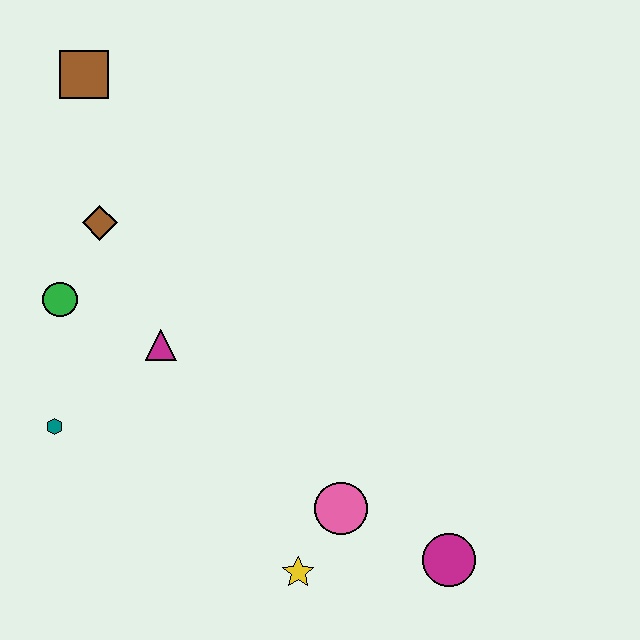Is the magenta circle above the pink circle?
No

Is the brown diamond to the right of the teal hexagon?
Yes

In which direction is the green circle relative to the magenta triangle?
The green circle is to the left of the magenta triangle.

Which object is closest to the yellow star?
The pink circle is closest to the yellow star.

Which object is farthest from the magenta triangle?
The magenta circle is farthest from the magenta triangle.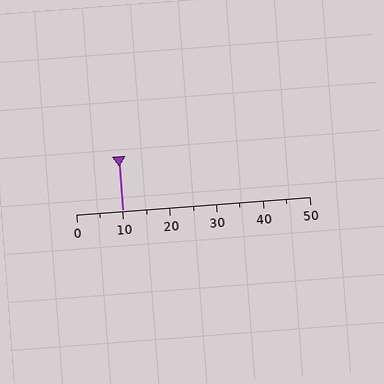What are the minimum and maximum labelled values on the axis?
The axis runs from 0 to 50.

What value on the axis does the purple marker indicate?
The marker indicates approximately 10.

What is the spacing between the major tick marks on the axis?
The major ticks are spaced 10 apart.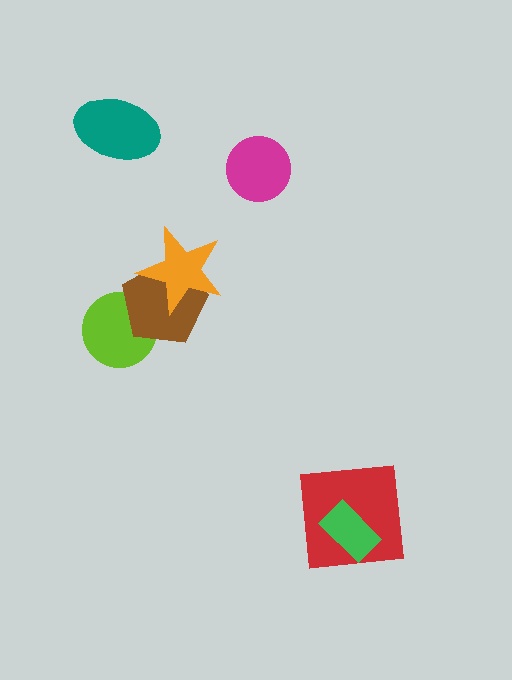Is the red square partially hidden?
Yes, it is partially covered by another shape.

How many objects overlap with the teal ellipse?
0 objects overlap with the teal ellipse.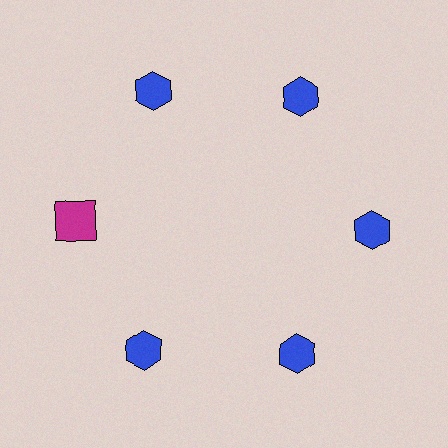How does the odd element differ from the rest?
It differs in both color (magenta instead of blue) and shape (square instead of hexagon).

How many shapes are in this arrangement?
There are 6 shapes arranged in a ring pattern.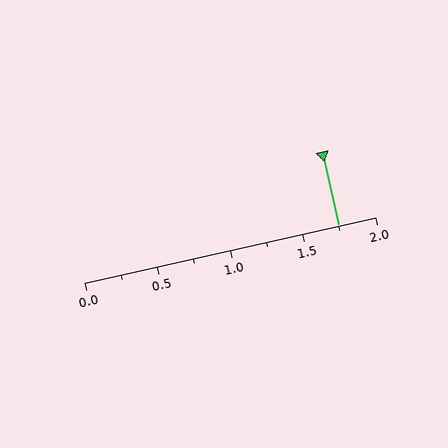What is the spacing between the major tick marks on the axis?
The major ticks are spaced 0.5 apart.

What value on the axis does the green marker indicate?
The marker indicates approximately 1.75.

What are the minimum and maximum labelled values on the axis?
The axis runs from 0.0 to 2.0.